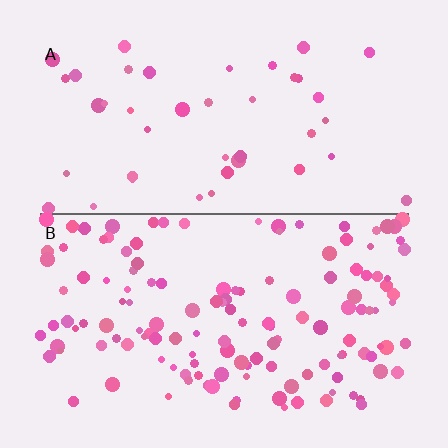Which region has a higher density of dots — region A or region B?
B (the bottom).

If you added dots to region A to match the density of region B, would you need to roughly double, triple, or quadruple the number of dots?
Approximately triple.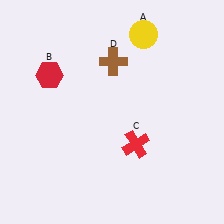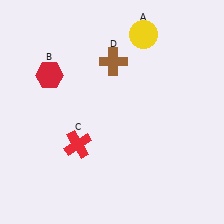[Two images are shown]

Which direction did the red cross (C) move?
The red cross (C) moved left.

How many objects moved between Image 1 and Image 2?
1 object moved between the two images.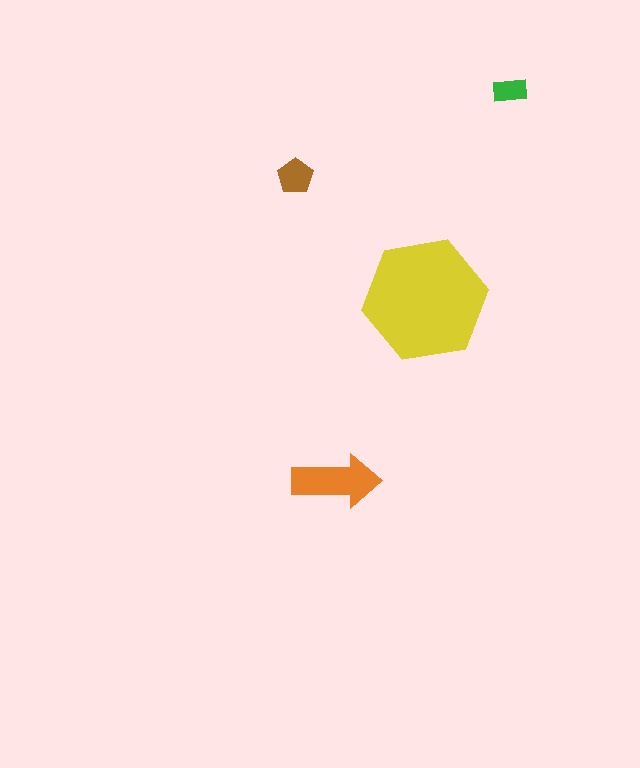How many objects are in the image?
There are 4 objects in the image.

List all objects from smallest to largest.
The green rectangle, the brown pentagon, the orange arrow, the yellow hexagon.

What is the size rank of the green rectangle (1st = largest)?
4th.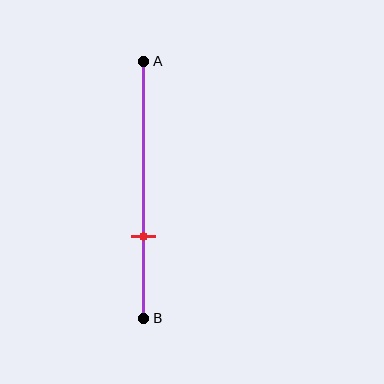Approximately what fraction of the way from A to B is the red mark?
The red mark is approximately 70% of the way from A to B.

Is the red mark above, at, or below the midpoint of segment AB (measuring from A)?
The red mark is below the midpoint of segment AB.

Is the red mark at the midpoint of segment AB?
No, the mark is at about 70% from A, not at the 50% midpoint.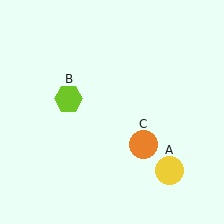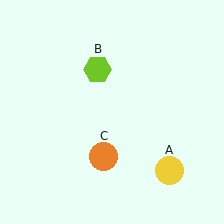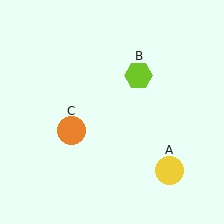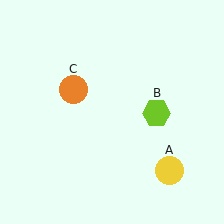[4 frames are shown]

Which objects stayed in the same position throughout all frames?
Yellow circle (object A) remained stationary.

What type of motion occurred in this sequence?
The lime hexagon (object B), orange circle (object C) rotated clockwise around the center of the scene.